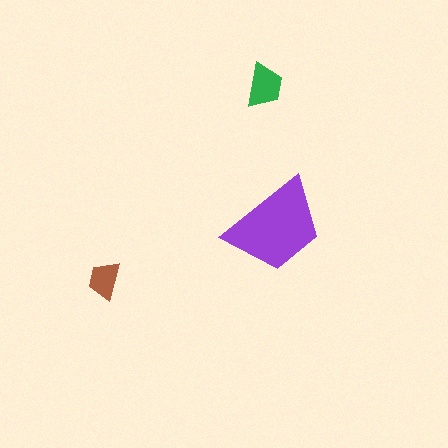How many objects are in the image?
There are 3 objects in the image.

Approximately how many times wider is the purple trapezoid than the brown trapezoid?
About 2.5 times wider.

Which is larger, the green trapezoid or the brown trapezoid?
The green one.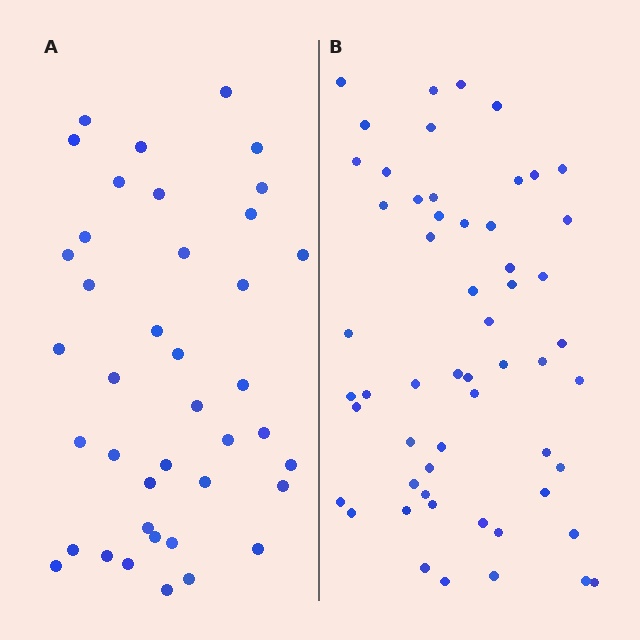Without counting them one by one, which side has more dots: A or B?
Region B (the right region) has more dots.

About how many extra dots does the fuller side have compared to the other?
Region B has approximately 15 more dots than region A.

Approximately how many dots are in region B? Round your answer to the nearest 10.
About 60 dots. (The exact count is 56, which rounds to 60.)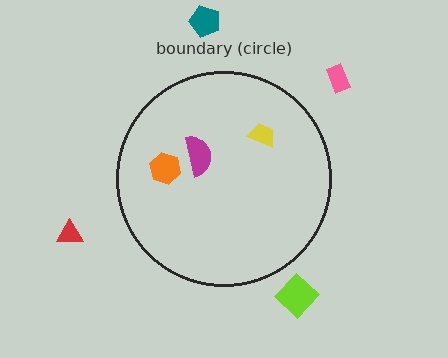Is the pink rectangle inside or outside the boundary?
Outside.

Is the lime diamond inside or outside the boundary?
Outside.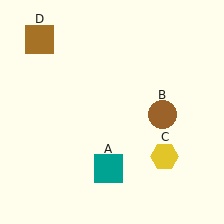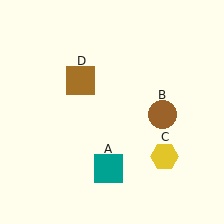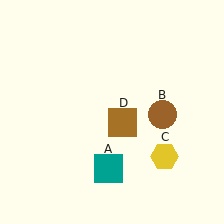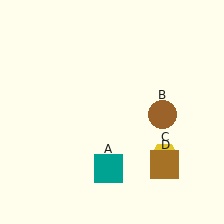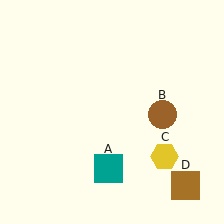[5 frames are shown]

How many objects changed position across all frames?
1 object changed position: brown square (object D).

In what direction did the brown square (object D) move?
The brown square (object D) moved down and to the right.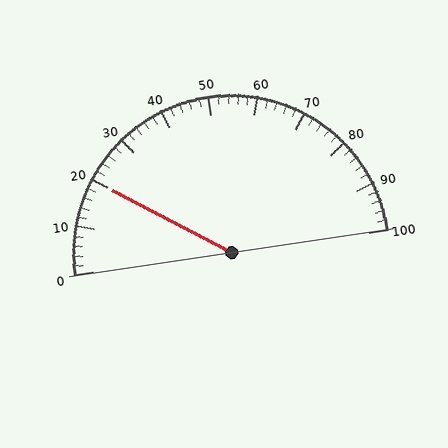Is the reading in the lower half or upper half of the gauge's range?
The reading is in the lower half of the range (0 to 100).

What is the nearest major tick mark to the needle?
The nearest major tick mark is 20.